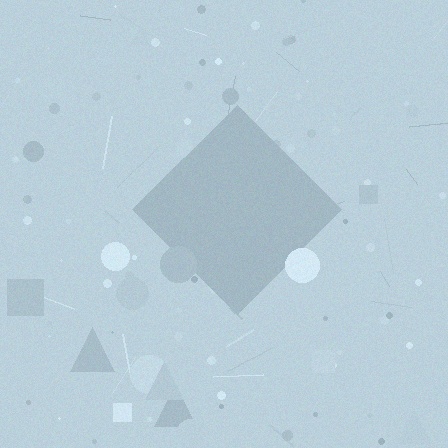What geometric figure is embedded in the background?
A diamond is embedded in the background.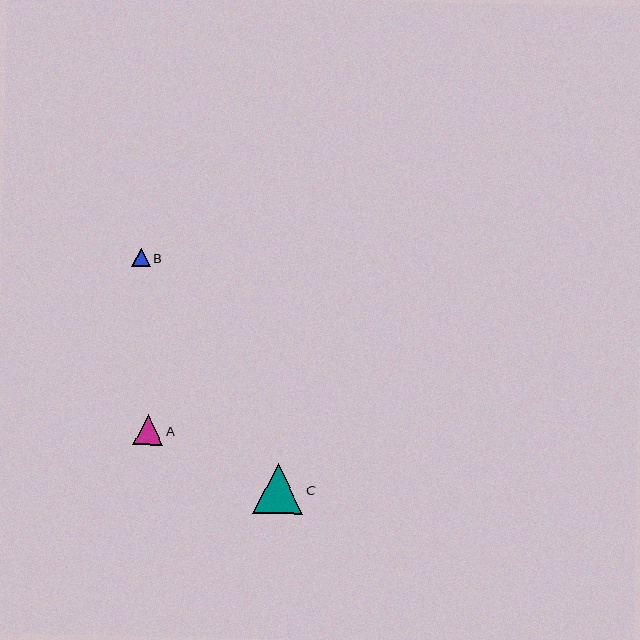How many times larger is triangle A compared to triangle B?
Triangle A is approximately 1.6 times the size of triangle B.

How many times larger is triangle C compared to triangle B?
Triangle C is approximately 2.8 times the size of triangle B.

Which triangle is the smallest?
Triangle B is the smallest with a size of approximately 18 pixels.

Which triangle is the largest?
Triangle C is the largest with a size of approximately 50 pixels.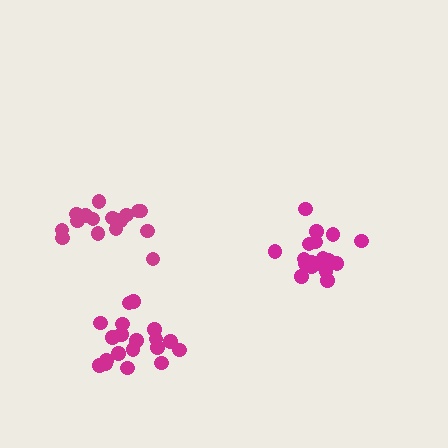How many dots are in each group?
Group 1: 19 dots, Group 2: 20 dots, Group 3: 16 dots (55 total).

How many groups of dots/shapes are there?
There are 3 groups.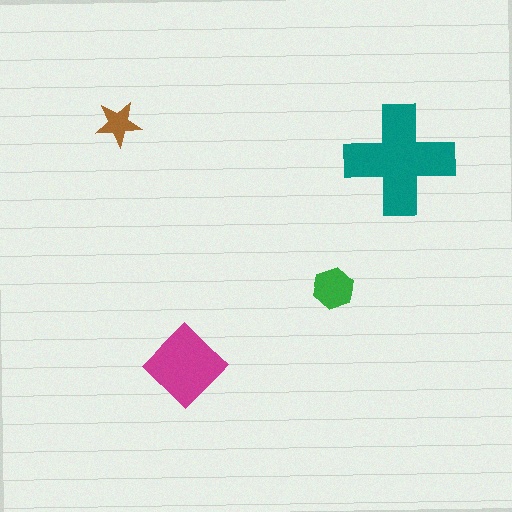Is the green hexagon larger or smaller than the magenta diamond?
Smaller.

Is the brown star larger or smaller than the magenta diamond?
Smaller.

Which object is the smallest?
The brown star.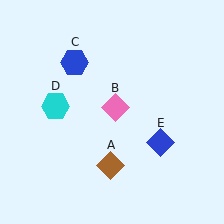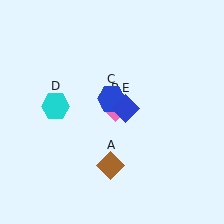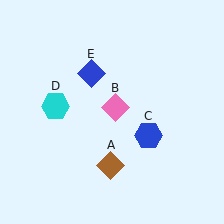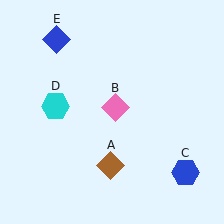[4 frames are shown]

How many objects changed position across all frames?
2 objects changed position: blue hexagon (object C), blue diamond (object E).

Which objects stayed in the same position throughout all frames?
Brown diamond (object A) and pink diamond (object B) and cyan hexagon (object D) remained stationary.